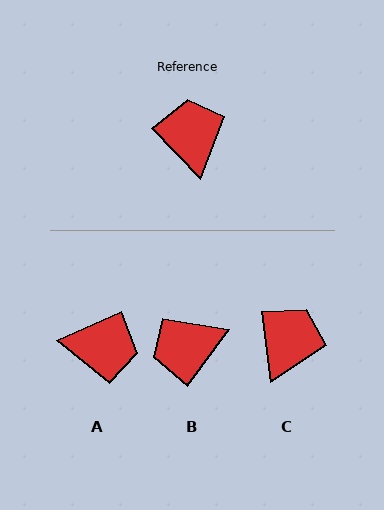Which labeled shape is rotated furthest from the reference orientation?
A, about 109 degrees away.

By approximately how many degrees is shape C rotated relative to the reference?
Approximately 36 degrees clockwise.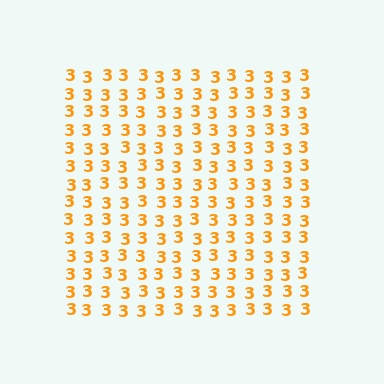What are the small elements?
The small elements are digit 3's.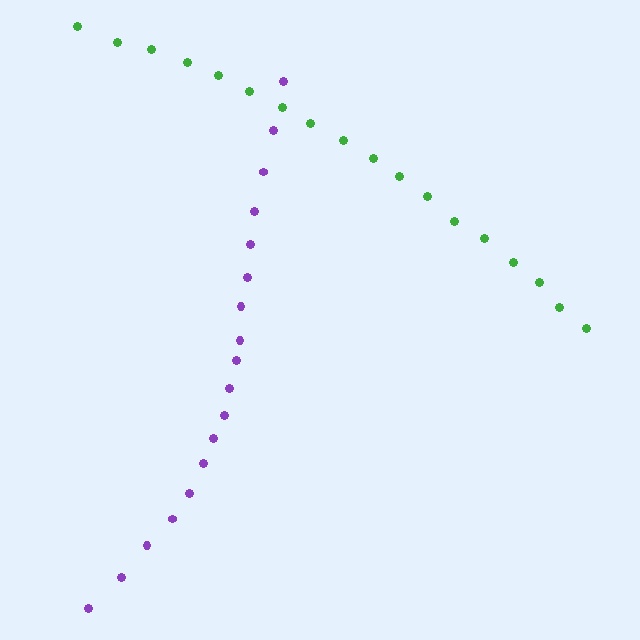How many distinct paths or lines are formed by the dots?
There are 2 distinct paths.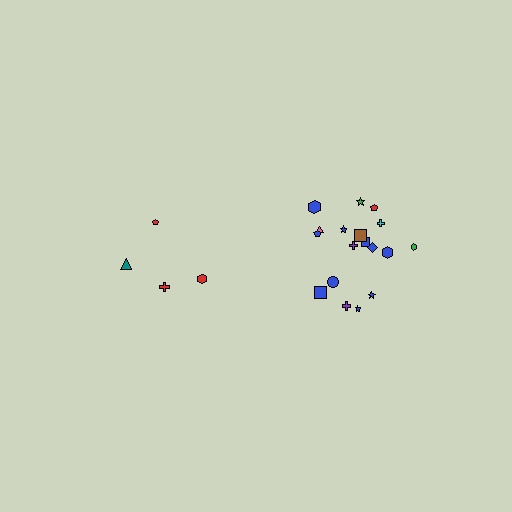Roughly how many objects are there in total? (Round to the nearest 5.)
Roughly 20 objects in total.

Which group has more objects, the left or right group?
The right group.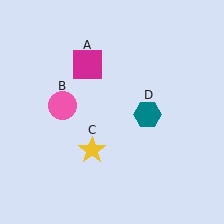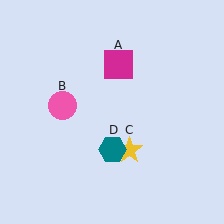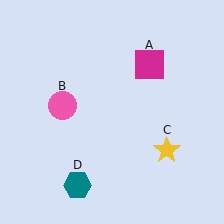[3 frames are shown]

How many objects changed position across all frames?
3 objects changed position: magenta square (object A), yellow star (object C), teal hexagon (object D).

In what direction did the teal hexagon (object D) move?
The teal hexagon (object D) moved down and to the left.